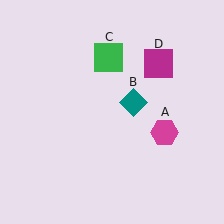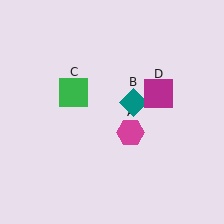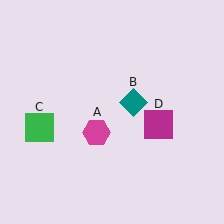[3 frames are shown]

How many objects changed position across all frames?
3 objects changed position: magenta hexagon (object A), green square (object C), magenta square (object D).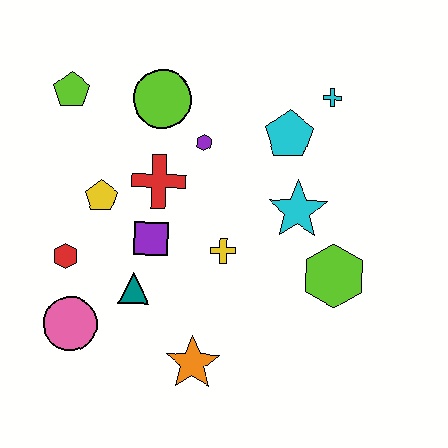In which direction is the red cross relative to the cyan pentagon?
The red cross is to the left of the cyan pentagon.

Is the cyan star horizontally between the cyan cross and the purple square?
Yes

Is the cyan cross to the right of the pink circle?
Yes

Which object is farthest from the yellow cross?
The lime pentagon is farthest from the yellow cross.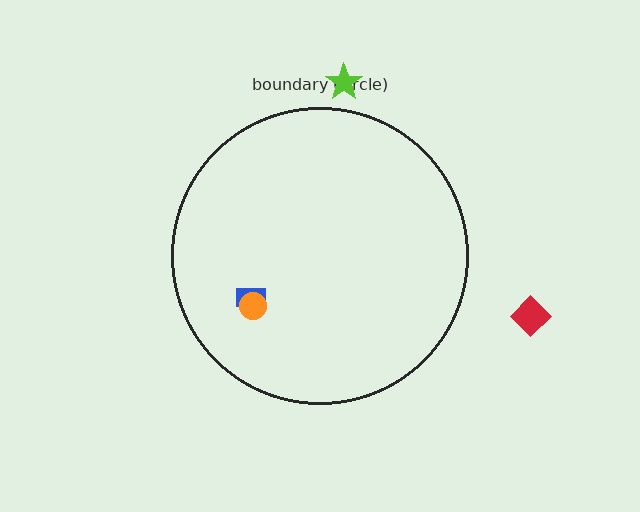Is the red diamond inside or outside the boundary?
Outside.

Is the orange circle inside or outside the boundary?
Inside.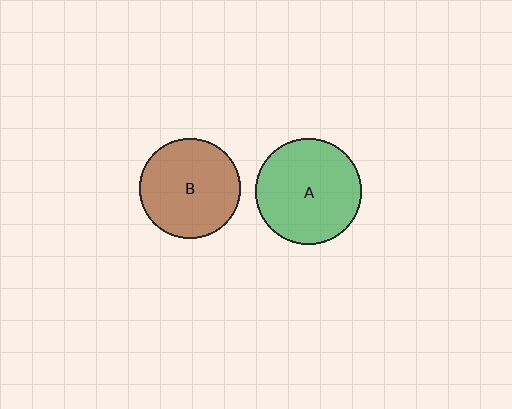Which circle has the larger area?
Circle A (green).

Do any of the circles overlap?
No, none of the circles overlap.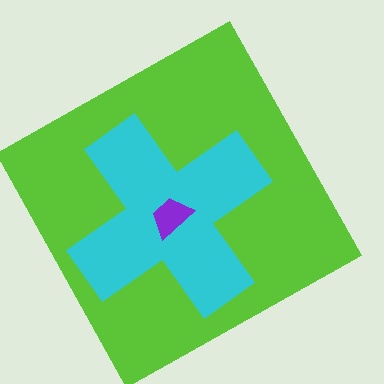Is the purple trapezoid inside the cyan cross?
Yes.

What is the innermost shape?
The purple trapezoid.